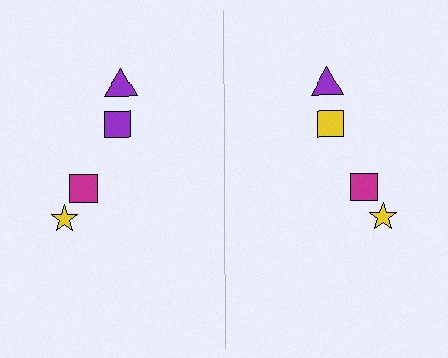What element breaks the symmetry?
The yellow square on the right side breaks the symmetry — its mirror counterpart is purple.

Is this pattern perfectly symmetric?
No, the pattern is not perfectly symmetric. The yellow square on the right side breaks the symmetry — its mirror counterpart is purple.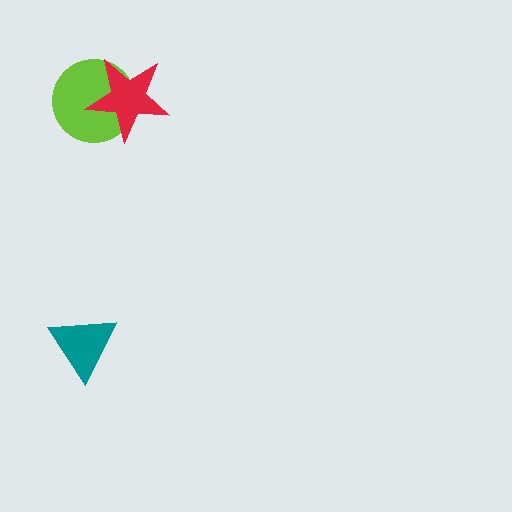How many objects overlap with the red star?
1 object overlaps with the red star.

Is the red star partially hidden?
No, no other shape covers it.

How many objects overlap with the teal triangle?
0 objects overlap with the teal triangle.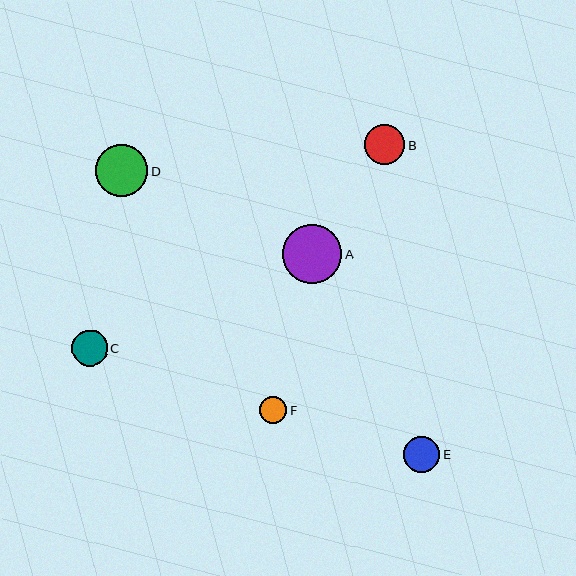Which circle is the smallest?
Circle F is the smallest with a size of approximately 27 pixels.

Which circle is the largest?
Circle A is the largest with a size of approximately 59 pixels.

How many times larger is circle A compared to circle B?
Circle A is approximately 1.5 times the size of circle B.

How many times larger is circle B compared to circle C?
Circle B is approximately 1.1 times the size of circle C.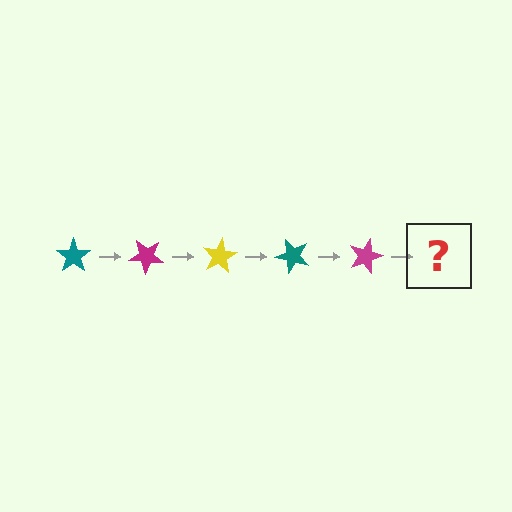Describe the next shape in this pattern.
It should be a yellow star, rotated 200 degrees from the start.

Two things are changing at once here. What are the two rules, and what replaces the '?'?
The two rules are that it rotates 40 degrees each step and the color cycles through teal, magenta, and yellow. The '?' should be a yellow star, rotated 200 degrees from the start.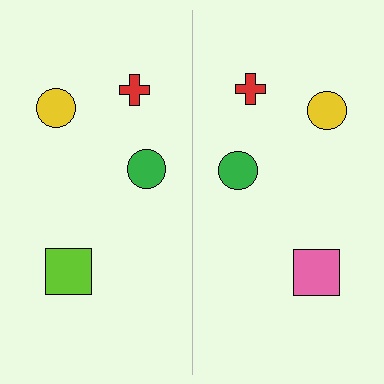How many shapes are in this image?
There are 8 shapes in this image.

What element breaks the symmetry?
The pink square on the right side breaks the symmetry — its mirror counterpart is lime.